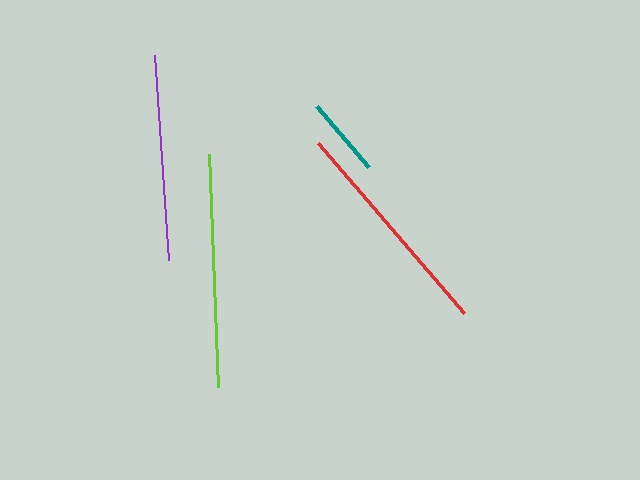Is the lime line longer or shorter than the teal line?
The lime line is longer than the teal line.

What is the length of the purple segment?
The purple segment is approximately 206 pixels long.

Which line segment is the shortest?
The teal line is the shortest at approximately 80 pixels.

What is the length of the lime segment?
The lime segment is approximately 233 pixels long.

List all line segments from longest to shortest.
From longest to shortest: lime, red, purple, teal.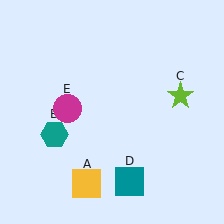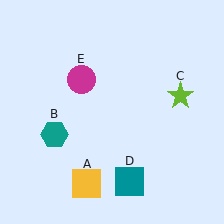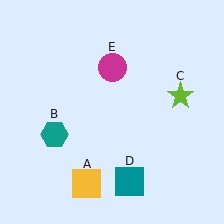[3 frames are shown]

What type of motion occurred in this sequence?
The magenta circle (object E) rotated clockwise around the center of the scene.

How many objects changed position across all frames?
1 object changed position: magenta circle (object E).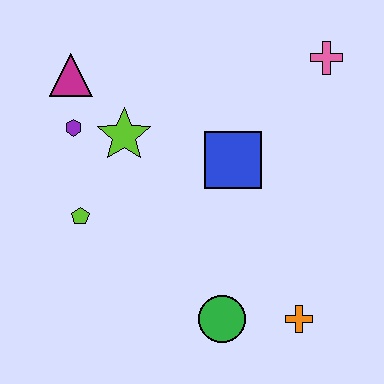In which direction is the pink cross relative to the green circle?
The pink cross is above the green circle.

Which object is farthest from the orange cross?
The magenta triangle is farthest from the orange cross.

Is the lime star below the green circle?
No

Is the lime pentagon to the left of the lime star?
Yes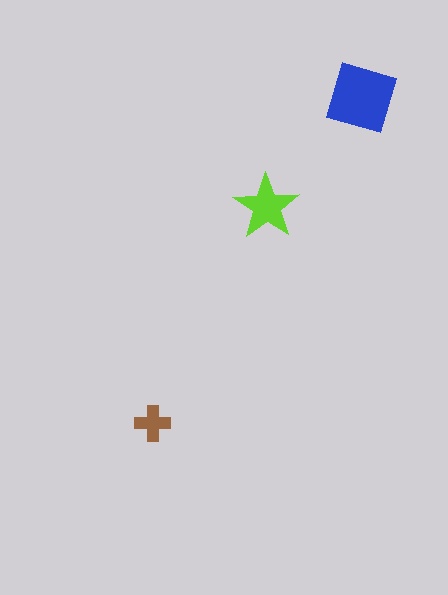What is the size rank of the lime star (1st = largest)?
2nd.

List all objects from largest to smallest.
The blue diamond, the lime star, the brown cross.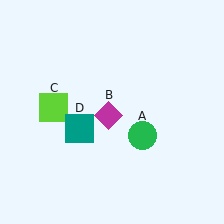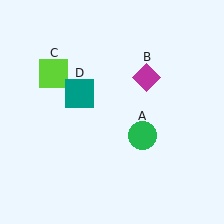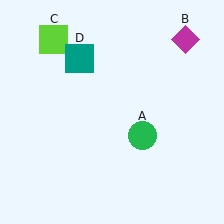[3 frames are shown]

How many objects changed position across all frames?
3 objects changed position: magenta diamond (object B), lime square (object C), teal square (object D).